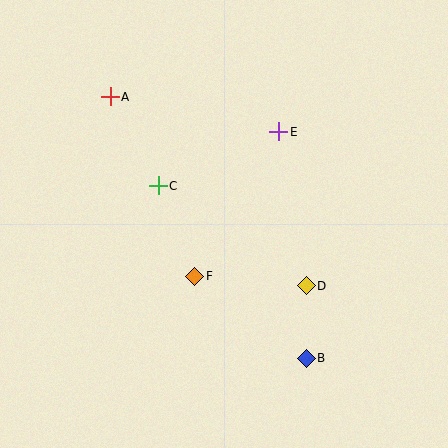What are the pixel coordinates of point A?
Point A is at (110, 97).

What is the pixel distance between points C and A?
The distance between C and A is 101 pixels.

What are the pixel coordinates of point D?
Point D is at (306, 286).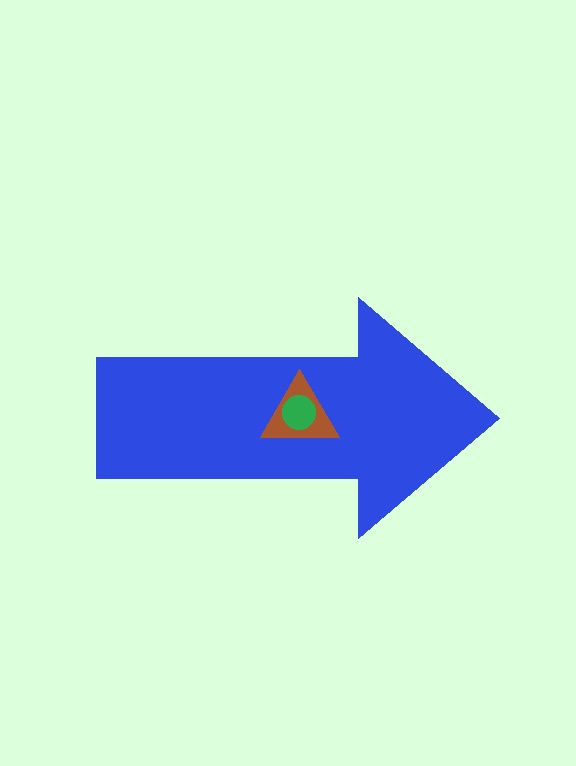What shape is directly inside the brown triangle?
The green circle.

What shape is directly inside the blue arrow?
The brown triangle.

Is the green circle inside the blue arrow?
Yes.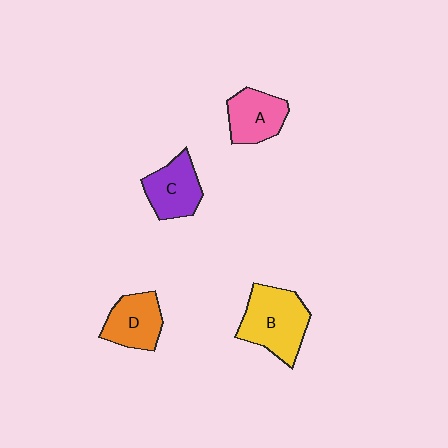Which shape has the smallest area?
Shape A (pink).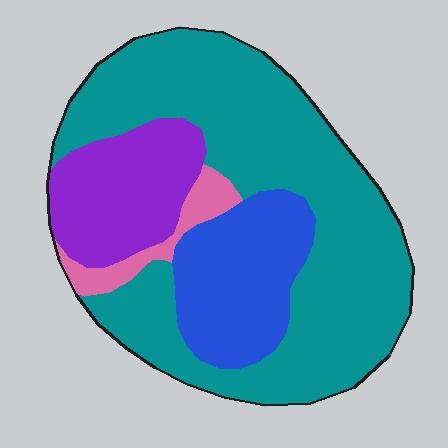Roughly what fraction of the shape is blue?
Blue takes up about one fifth (1/5) of the shape.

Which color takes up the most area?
Teal, at roughly 60%.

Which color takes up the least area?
Pink, at roughly 5%.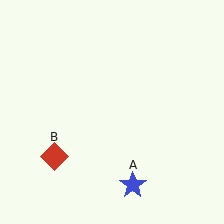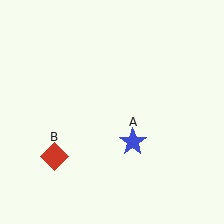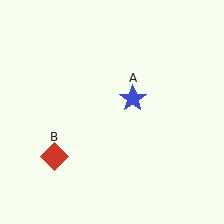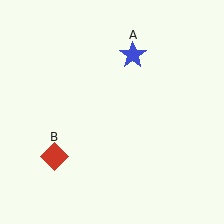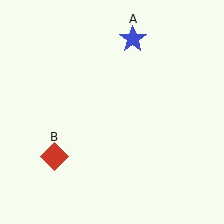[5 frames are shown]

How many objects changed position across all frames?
1 object changed position: blue star (object A).